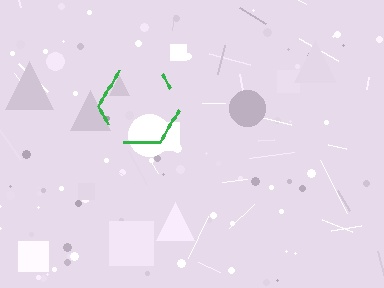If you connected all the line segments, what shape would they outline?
They would outline a hexagon.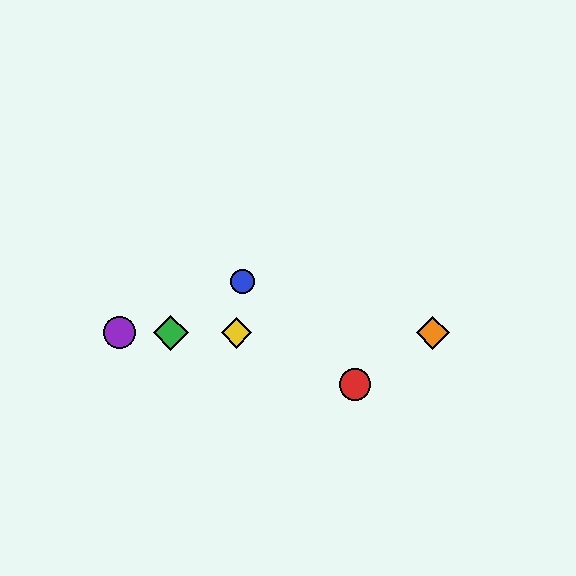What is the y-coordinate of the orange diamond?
The orange diamond is at y≈333.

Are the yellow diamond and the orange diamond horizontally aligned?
Yes, both are at y≈333.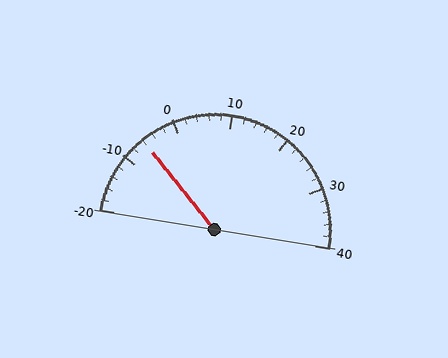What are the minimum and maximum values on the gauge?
The gauge ranges from -20 to 40.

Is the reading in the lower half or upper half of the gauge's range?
The reading is in the lower half of the range (-20 to 40).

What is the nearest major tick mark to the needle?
The nearest major tick mark is -10.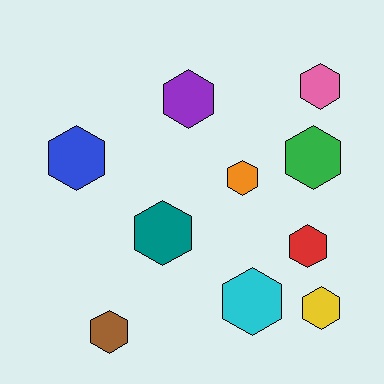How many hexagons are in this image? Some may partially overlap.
There are 10 hexagons.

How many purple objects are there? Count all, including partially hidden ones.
There is 1 purple object.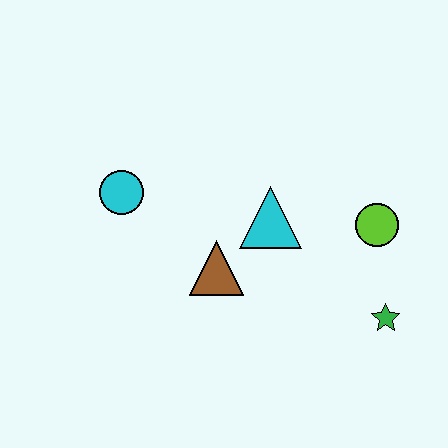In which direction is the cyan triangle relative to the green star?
The cyan triangle is to the left of the green star.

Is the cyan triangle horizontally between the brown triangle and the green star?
Yes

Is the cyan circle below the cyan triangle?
No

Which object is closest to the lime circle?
The green star is closest to the lime circle.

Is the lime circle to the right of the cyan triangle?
Yes